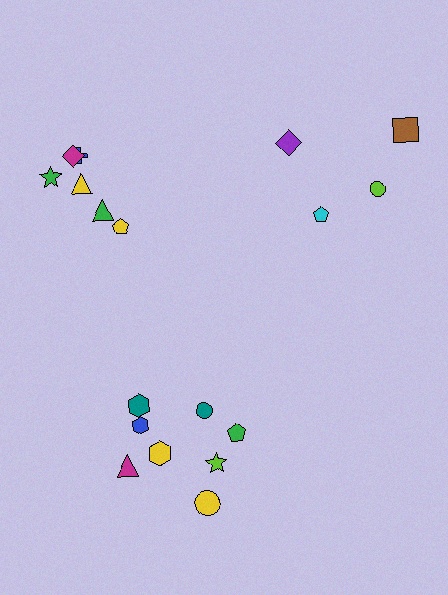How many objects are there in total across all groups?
There are 18 objects.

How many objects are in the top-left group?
There are 6 objects.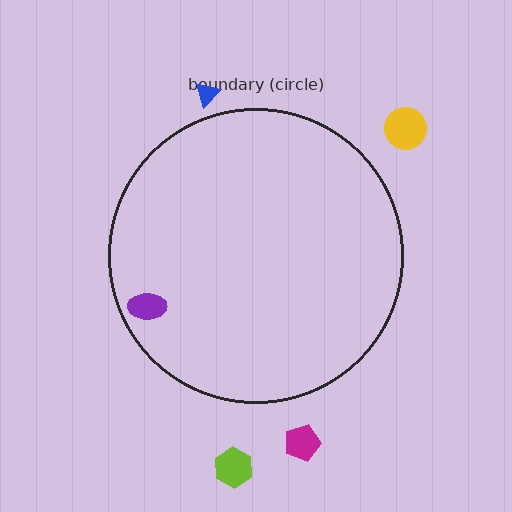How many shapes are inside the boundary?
1 inside, 4 outside.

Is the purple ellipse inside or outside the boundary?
Inside.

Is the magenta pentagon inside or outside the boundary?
Outside.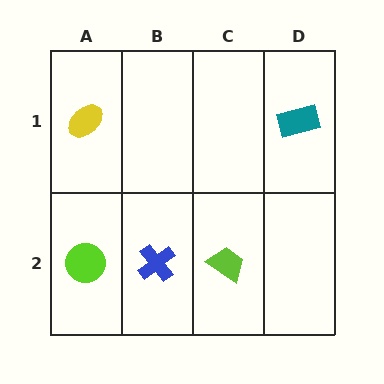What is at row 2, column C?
A lime trapezoid.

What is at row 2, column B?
A blue cross.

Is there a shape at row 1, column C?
No, that cell is empty.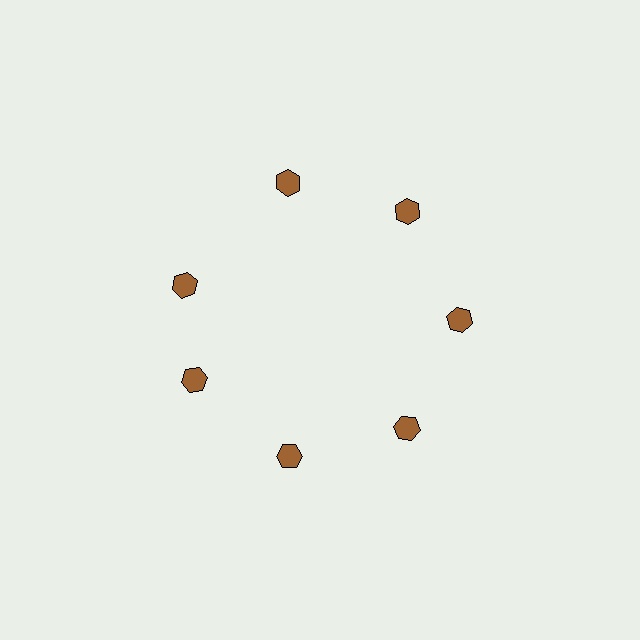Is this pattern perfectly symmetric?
No. The 7 brown hexagons are arranged in a ring, but one element near the 10 o'clock position is rotated out of alignment along the ring, breaking the 7-fold rotational symmetry.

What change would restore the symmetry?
The symmetry would be restored by rotating it back into even spacing with its neighbors so that all 7 hexagons sit at equal angles and equal distance from the center.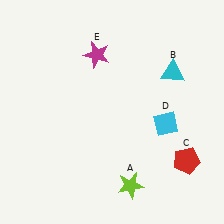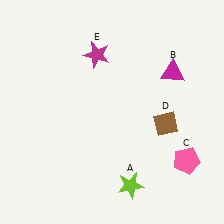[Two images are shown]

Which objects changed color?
B changed from cyan to magenta. C changed from red to pink. D changed from cyan to brown.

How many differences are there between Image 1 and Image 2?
There are 3 differences between the two images.